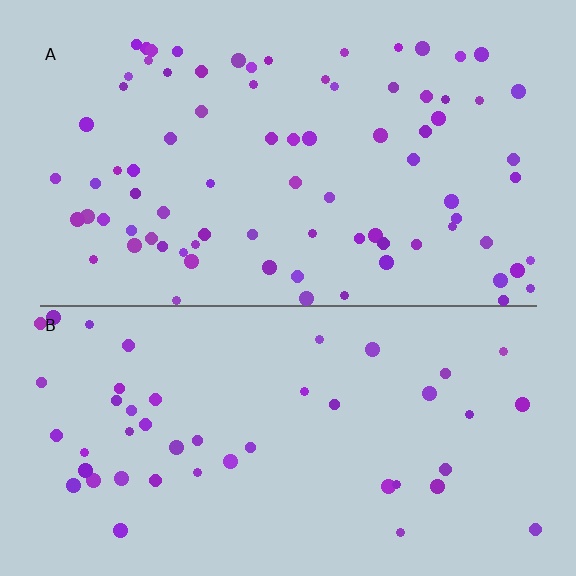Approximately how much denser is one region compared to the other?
Approximately 1.8× — region A over region B.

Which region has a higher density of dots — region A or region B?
A (the top).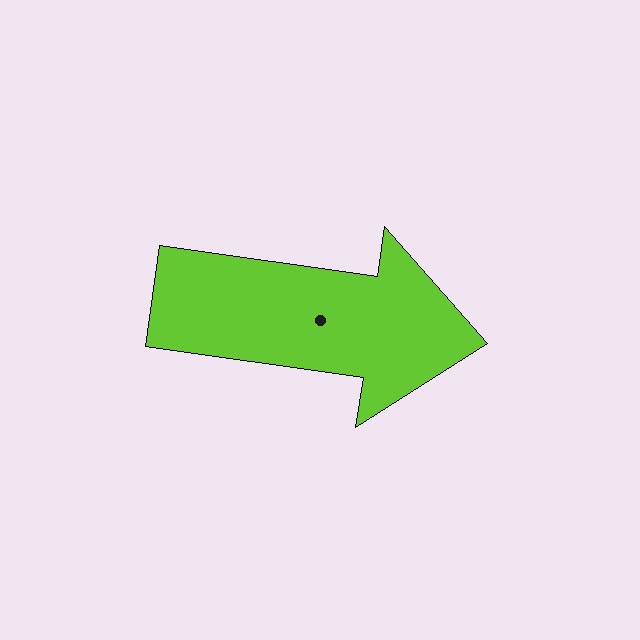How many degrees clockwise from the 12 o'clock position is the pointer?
Approximately 98 degrees.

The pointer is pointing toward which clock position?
Roughly 3 o'clock.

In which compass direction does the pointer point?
East.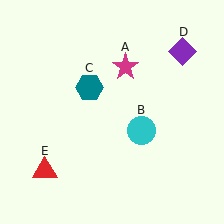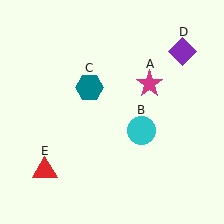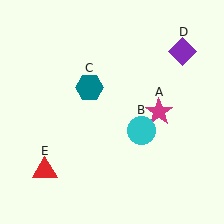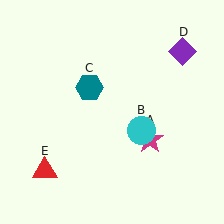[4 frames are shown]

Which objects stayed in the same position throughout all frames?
Cyan circle (object B) and teal hexagon (object C) and purple diamond (object D) and red triangle (object E) remained stationary.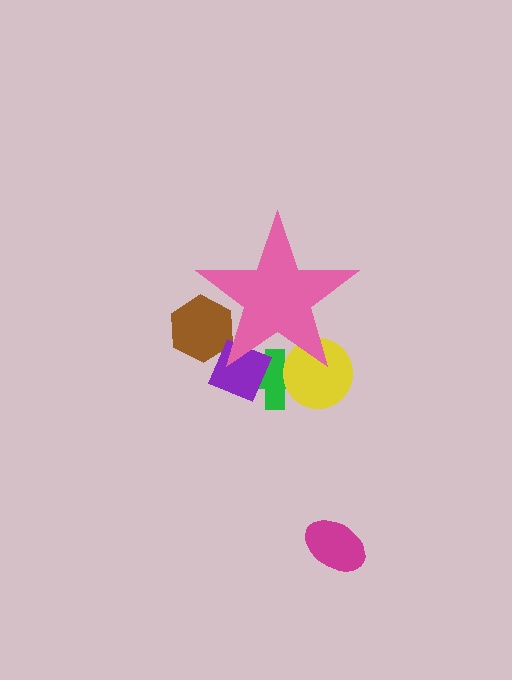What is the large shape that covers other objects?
A pink star.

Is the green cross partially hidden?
Yes, the green cross is partially hidden behind the pink star.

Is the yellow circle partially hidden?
Yes, the yellow circle is partially hidden behind the pink star.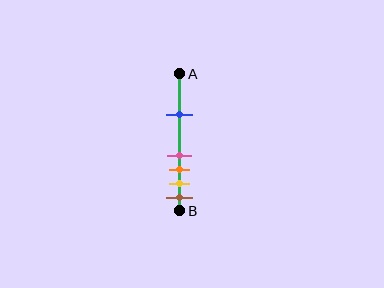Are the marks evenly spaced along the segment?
No, the marks are not evenly spaced.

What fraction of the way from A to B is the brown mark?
The brown mark is approximately 90% (0.9) of the way from A to B.